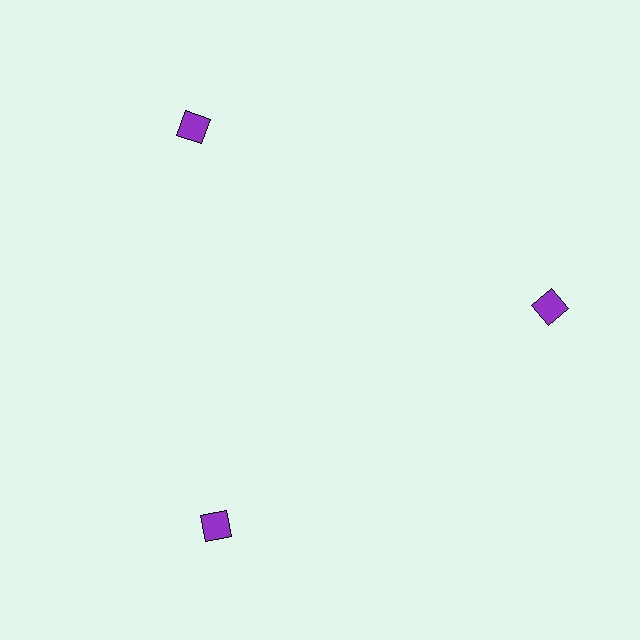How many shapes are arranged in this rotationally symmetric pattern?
There are 3 shapes, arranged in 3 groups of 1.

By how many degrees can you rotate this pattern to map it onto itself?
The pattern maps onto itself every 120 degrees of rotation.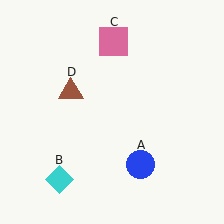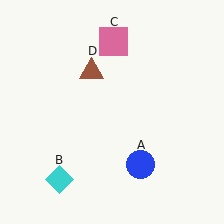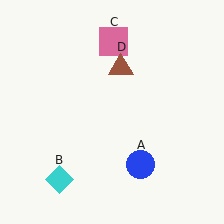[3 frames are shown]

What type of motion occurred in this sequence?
The brown triangle (object D) rotated clockwise around the center of the scene.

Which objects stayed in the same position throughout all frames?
Blue circle (object A) and cyan diamond (object B) and pink square (object C) remained stationary.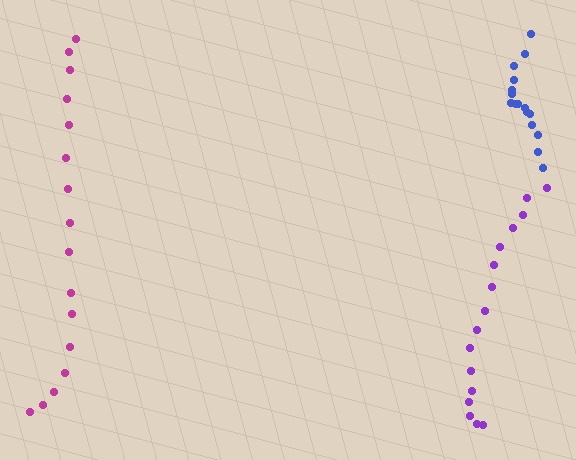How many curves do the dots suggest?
There are 3 distinct paths.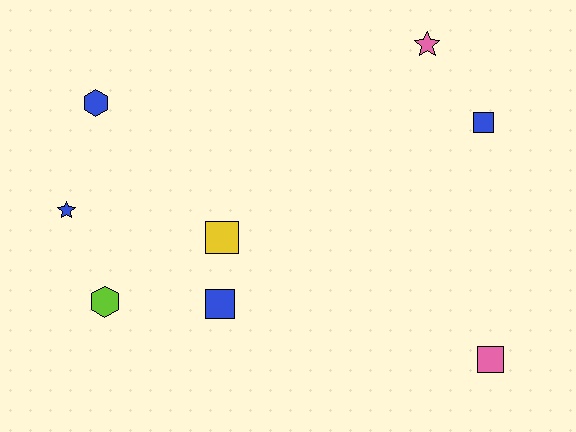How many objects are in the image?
There are 8 objects.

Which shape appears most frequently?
Square, with 4 objects.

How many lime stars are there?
There are no lime stars.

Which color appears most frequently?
Blue, with 4 objects.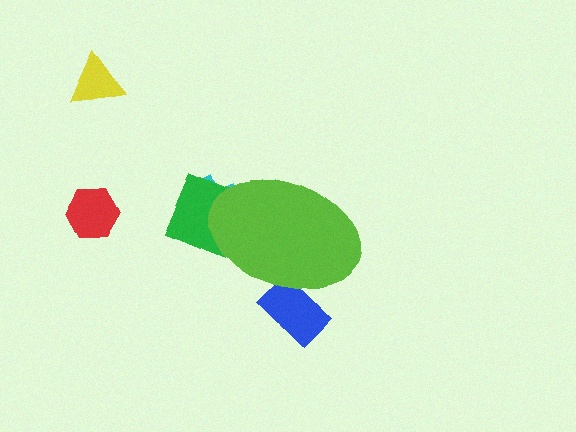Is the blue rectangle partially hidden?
Yes, the blue rectangle is partially hidden behind the lime ellipse.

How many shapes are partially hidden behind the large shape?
3 shapes are partially hidden.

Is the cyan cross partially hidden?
Yes, the cyan cross is partially hidden behind the lime ellipse.